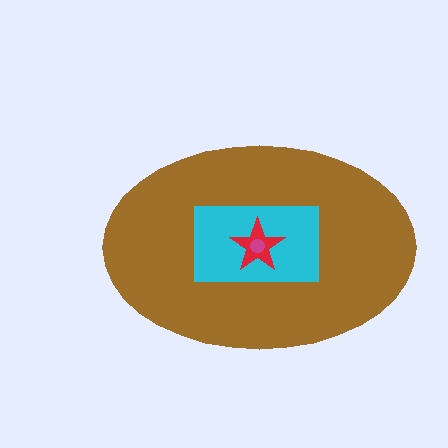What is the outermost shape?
The brown ellipse.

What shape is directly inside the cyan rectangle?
The red star.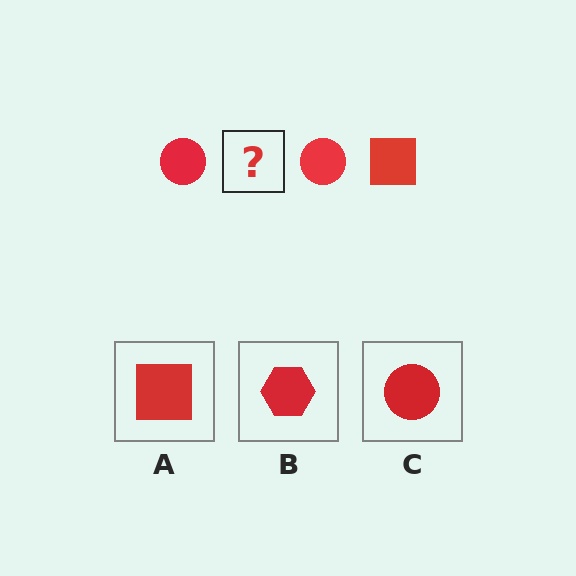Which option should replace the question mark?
Option A.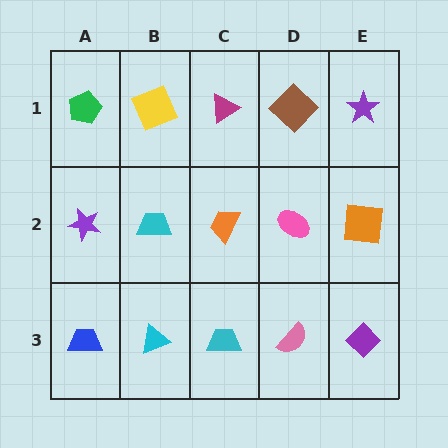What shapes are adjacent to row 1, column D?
A pink ellipse (row 2, column D), a magenta triangle (row 1, column C), a purple star (row 1, column E).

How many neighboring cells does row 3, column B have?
3.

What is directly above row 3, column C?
An orange trapezoid.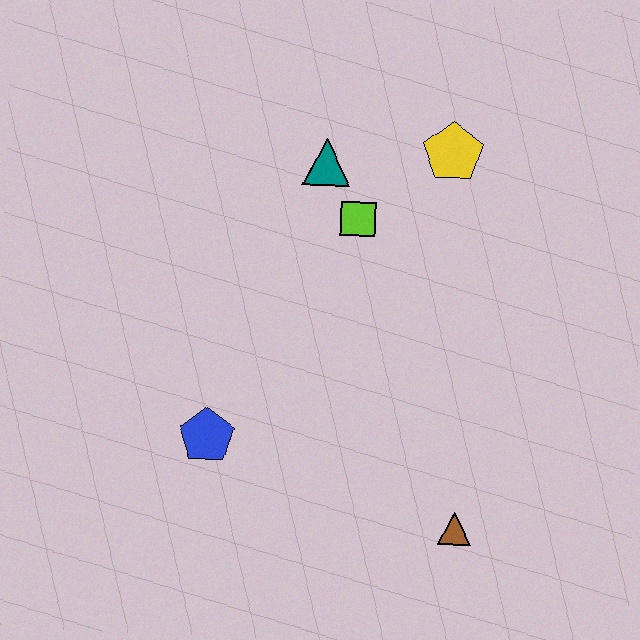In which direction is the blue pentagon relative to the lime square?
The blue pentagon is below the lime square.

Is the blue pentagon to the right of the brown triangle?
No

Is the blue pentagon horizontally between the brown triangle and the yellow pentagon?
No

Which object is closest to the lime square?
The teal triangle is closest to the lime square.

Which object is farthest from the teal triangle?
The brown triangle is farthest from the teal triangle.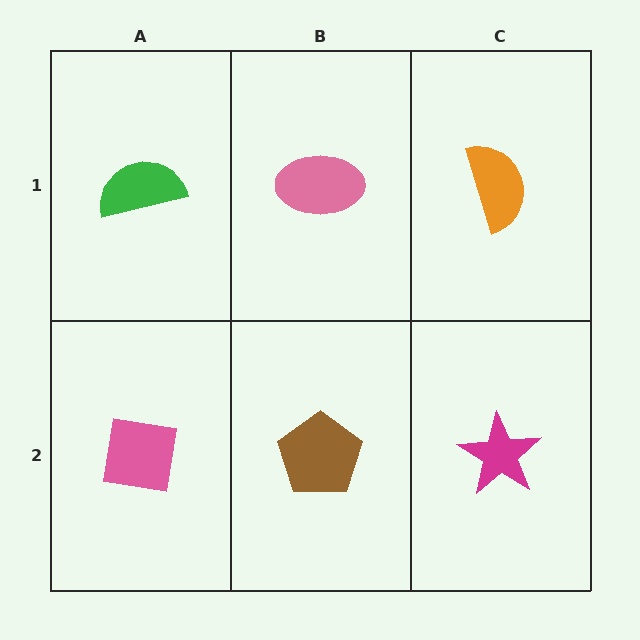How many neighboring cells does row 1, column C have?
2.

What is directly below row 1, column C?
A magenta star.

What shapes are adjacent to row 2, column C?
An orange semicircle (row 1, column C), a brown pentagon (row 2, column B).